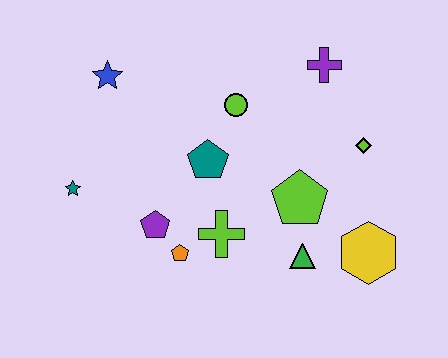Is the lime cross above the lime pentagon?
No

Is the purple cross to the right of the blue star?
Yes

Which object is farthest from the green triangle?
The blue star is farthest from the green triangle.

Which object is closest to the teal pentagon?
The lime circle is closest to the teal pentagon.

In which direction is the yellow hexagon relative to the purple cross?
The yellow hexagon is below the purple cross.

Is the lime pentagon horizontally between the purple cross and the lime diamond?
No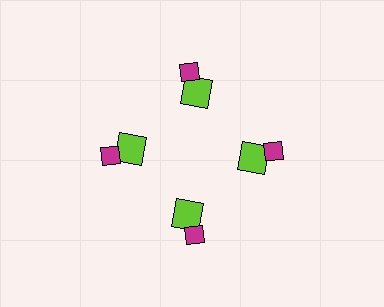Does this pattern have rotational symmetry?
Yes, this pattern has 4-fold rotational symmetry. It looks the same after rotating 90 degrees around the center.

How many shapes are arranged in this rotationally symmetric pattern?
There are 8 shapes, arranged in 4 groups of 2.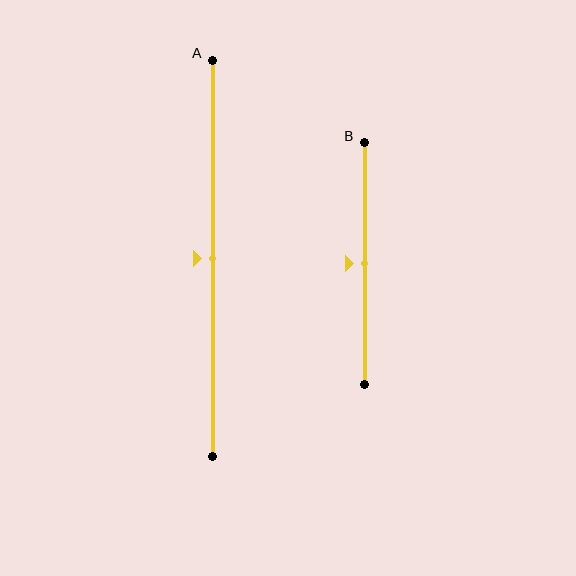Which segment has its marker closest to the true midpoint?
Segment A has its marker closest to the true midpoint.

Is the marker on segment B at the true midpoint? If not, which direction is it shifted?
Yes, the marker on segment B is at the true midpoint.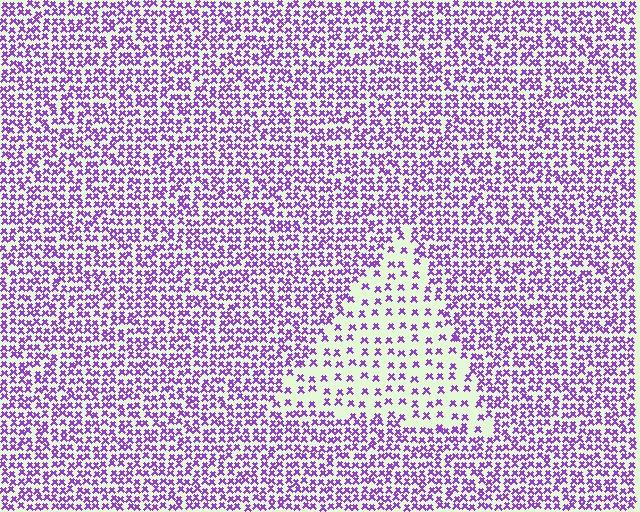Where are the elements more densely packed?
The elements are more densely packed outside the triangle boundary.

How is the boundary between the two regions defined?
The boundary is defined by a change in element density (approximately 2.3x ratio). All elements are the same color, size, and shape.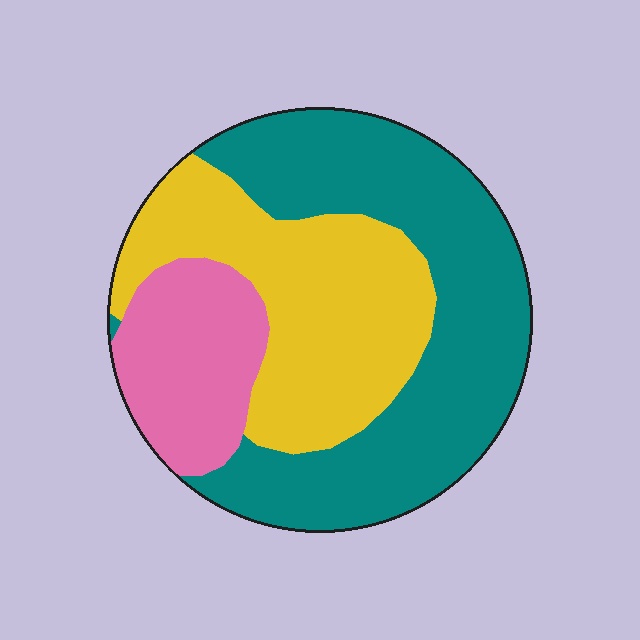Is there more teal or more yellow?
Teal.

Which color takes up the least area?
Pink, at roughly 20%.